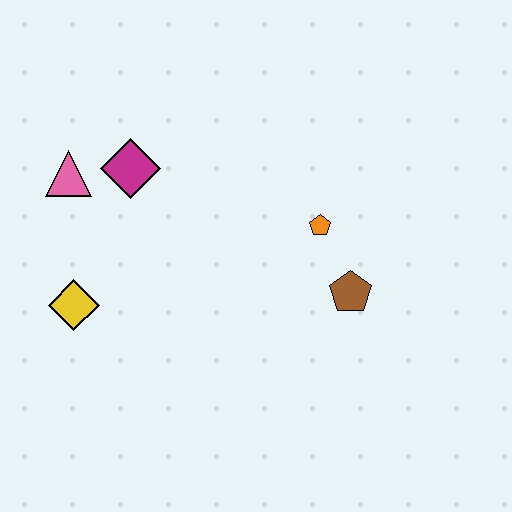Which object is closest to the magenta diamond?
The pink triangle is closest to the magenta diamond.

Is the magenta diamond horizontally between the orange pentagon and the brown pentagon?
No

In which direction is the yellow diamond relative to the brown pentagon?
The yellow diamond is to the left of the brown pentagon.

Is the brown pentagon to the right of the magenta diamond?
Yes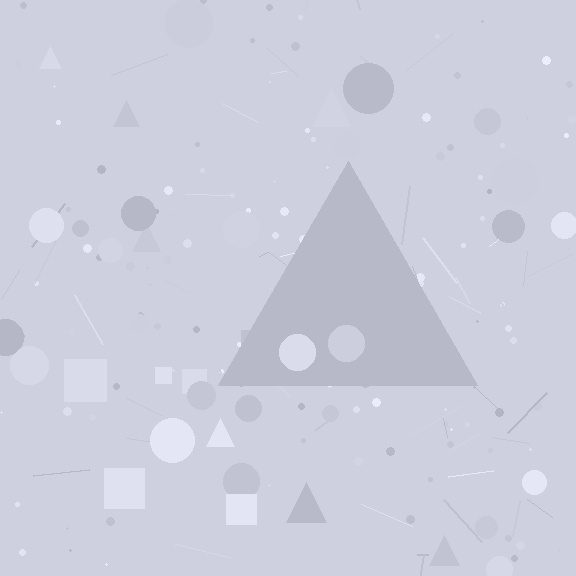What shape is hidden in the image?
A triangle is hidden in the image.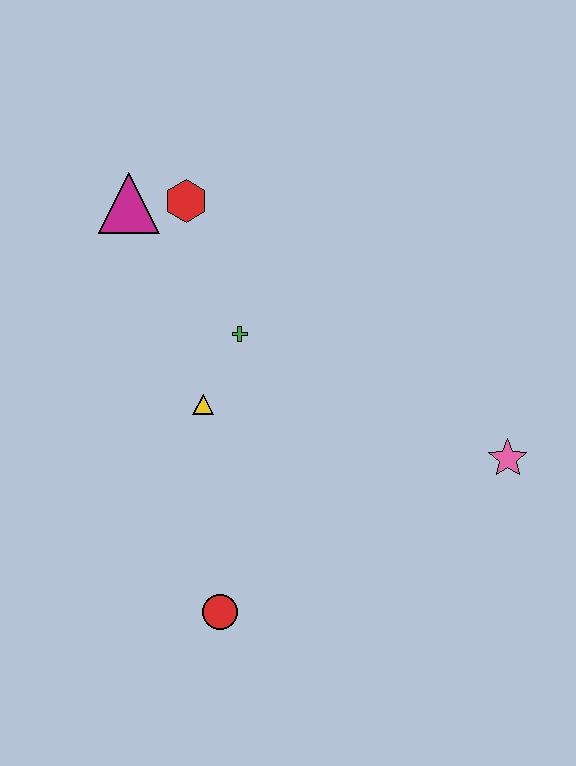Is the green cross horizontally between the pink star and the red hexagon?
Yes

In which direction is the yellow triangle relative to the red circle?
The yellow triangle is above the red circle.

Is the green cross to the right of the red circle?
Yes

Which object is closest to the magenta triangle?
The red hexagon is closest to the magenta triangle.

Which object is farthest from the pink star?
The magenta triangle is farthest from the pink star.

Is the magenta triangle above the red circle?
Yes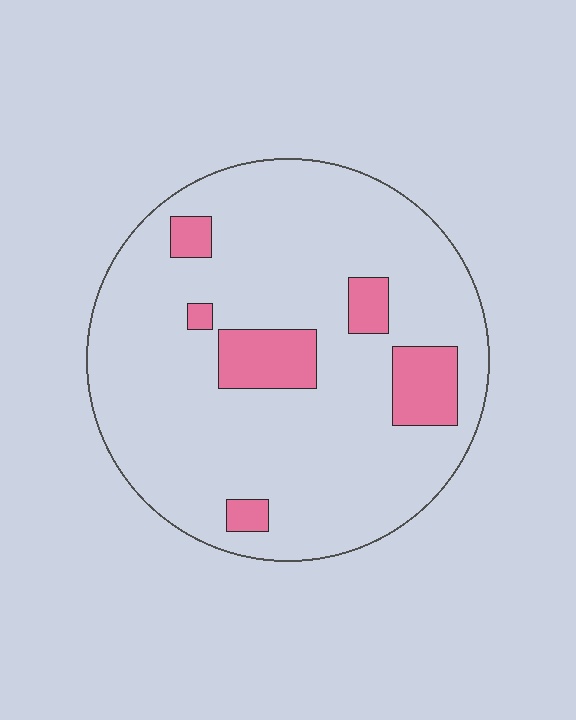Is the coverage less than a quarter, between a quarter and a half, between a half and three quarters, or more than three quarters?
Less than a quarter.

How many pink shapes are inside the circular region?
6.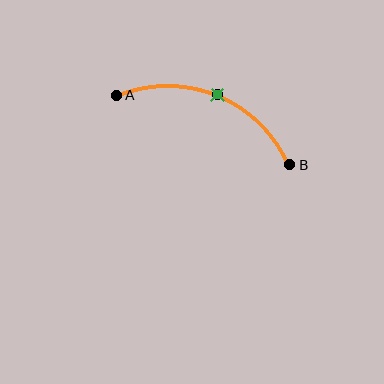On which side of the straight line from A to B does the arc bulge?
The arc bulges above the straight line connecting A and B.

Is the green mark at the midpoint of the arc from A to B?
Yes. The green mark lies on the arc at equal arc-length from both A and B — it is the arc midpoint.